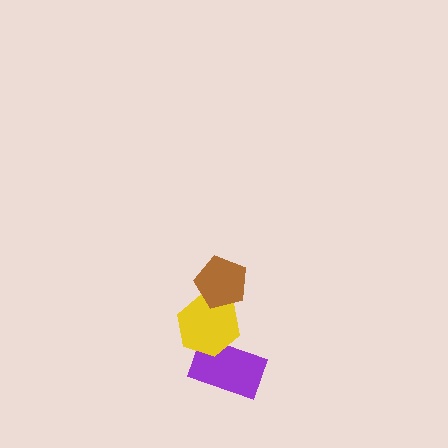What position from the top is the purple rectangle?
The purple rectangle is 3rd from the top.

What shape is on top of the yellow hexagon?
The brown pentagon is on top of the yellow hexagon.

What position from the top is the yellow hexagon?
The yellow hexagon is 2nd from the top.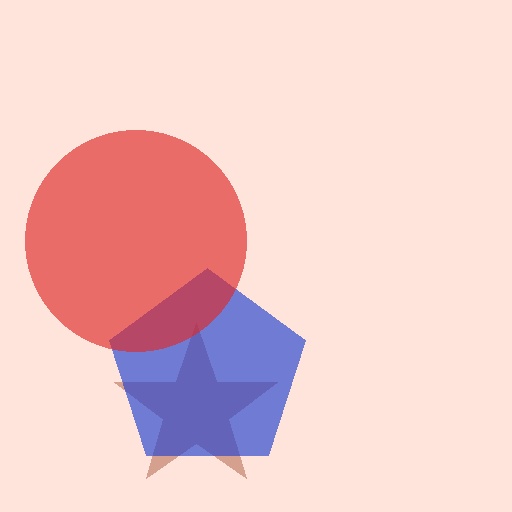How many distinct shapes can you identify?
There are 3 distinct shapes: a brown star, a blue pentagon, a red circle.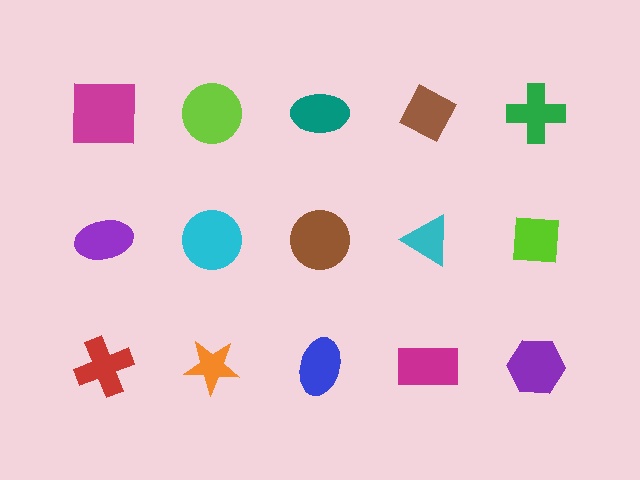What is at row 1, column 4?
A brown diamond.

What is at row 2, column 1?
A purple ellipse.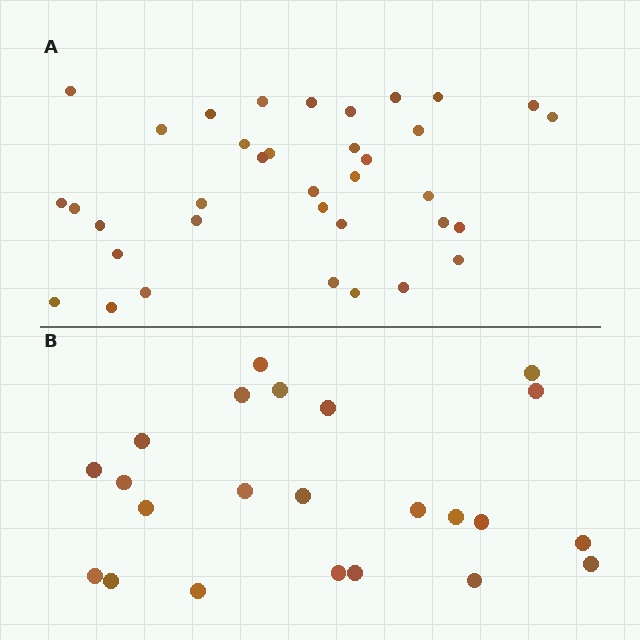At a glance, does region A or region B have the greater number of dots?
Region A (the top region) has more dots.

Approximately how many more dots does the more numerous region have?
Region A has approximately 15 more dots than region B.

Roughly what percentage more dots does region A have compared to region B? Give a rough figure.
About 55% more.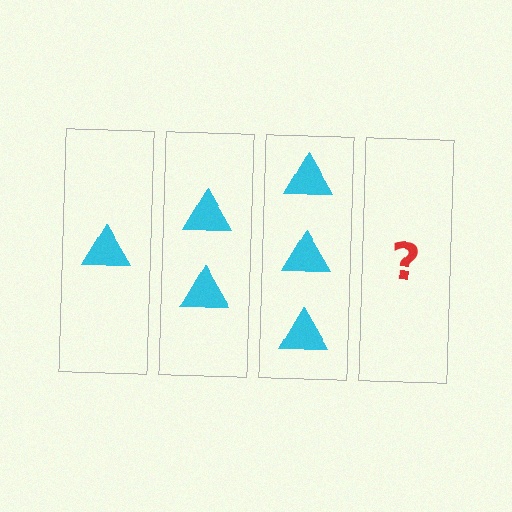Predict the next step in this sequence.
The next step is 4 triangles.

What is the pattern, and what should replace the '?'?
The pattern is that each step adds one more triangle. The '?' should be 4 triangles.